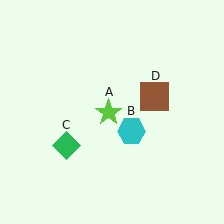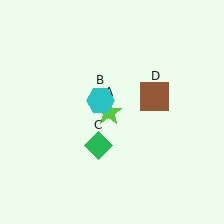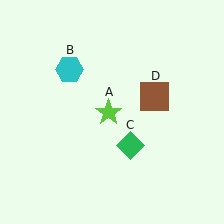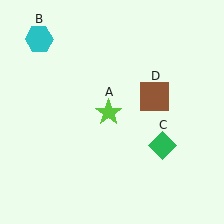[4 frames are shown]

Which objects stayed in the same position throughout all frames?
Lime star (object A) and brown square (object D) remained stationary.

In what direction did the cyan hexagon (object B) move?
The cyan hexagon (object B) moved up and to the left.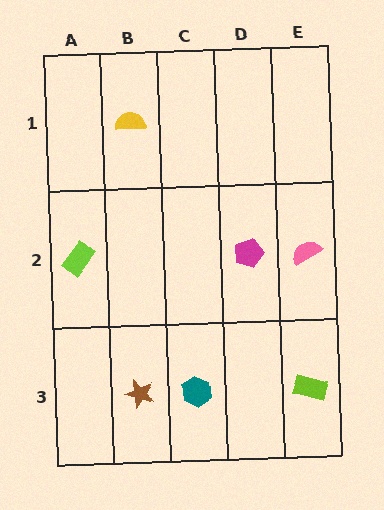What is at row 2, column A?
A lime rectangle.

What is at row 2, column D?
A magenta pentagon.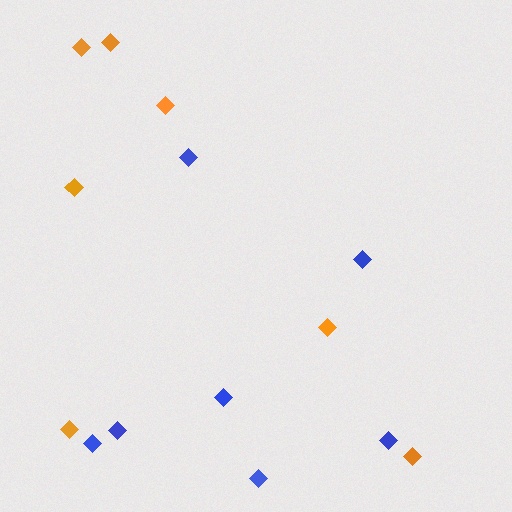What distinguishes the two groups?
There are 2 groups: one group of blue diamonds (7) and one group of orange diamonds (7).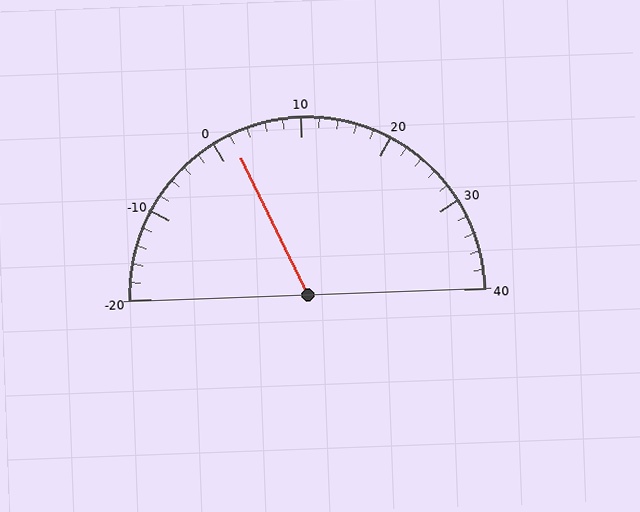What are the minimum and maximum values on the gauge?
The gauge ranges from -20 to 40.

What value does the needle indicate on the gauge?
The needle indicates approximately 2.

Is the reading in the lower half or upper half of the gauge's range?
The reading is in the lower half of the range (-20 to 40).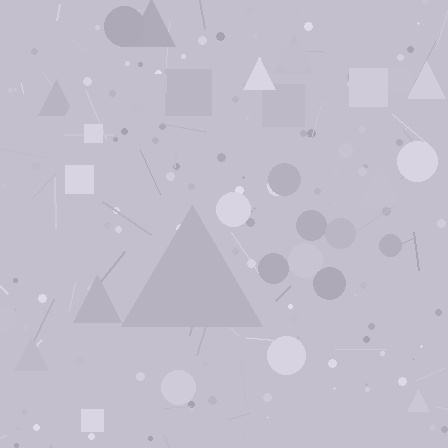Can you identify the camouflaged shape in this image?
The camouflaged shape is a triangle.